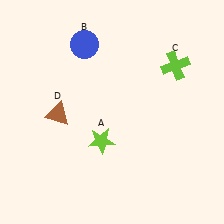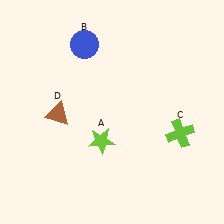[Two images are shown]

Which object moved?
The lime cross (C) moved down.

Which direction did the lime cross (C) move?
The lime cross (C) moved down.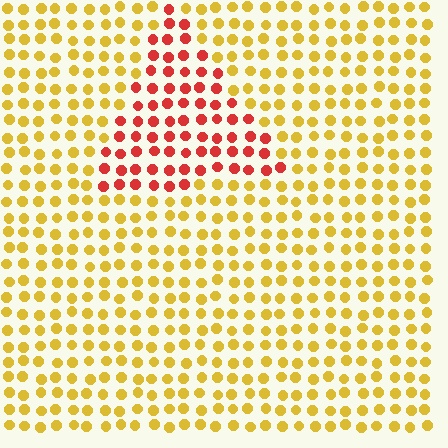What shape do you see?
I see a triangle.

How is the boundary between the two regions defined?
The boundary is defined purely by a slight shift in hue (about 50 degrees). Spacing, size, and orientation are identical on both sides.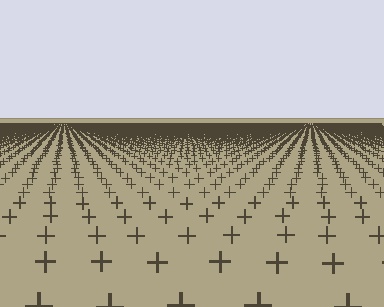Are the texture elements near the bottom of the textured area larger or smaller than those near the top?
Larger. Near the bottom, elements are closer to the viewer and appear at a bigger on-screen size.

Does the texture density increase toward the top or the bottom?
Density increases toward the top.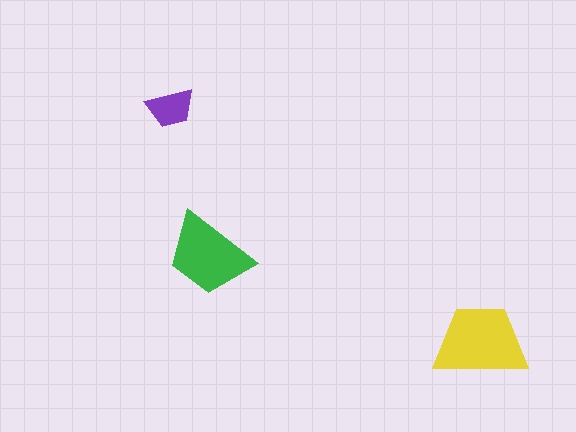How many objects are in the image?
There are 3 objects in the image.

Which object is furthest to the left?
The purple trapezoid is leftmost.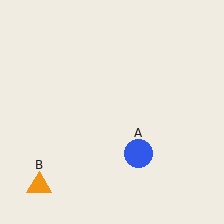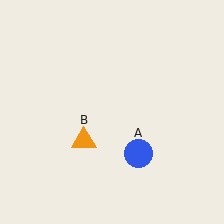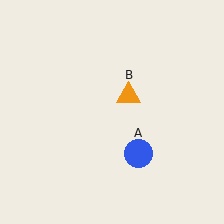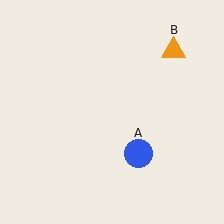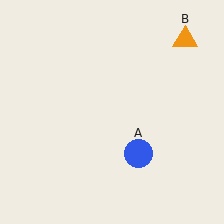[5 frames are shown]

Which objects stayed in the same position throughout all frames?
Blue circle (object A) remained stationary.